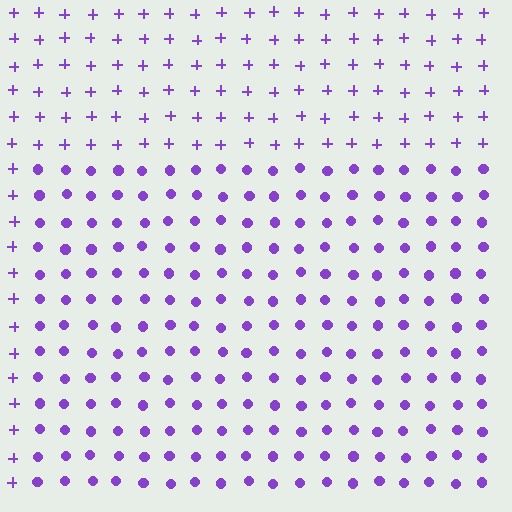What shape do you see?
I see a rectangle.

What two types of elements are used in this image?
The image uses circles inside the rectangle region and plus signs outside it.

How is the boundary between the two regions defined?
The boundary is defined by a change in element shape: circles inside vs. plus signs outside. All elements share the same color and spacing.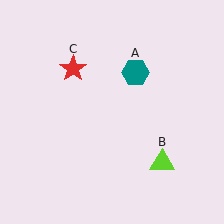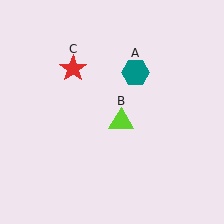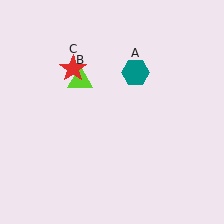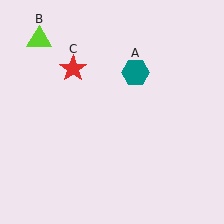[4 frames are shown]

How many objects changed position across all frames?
1 object changed position: lime triangle (object B).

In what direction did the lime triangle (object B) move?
The lime triangle (object B) moved up and to the left.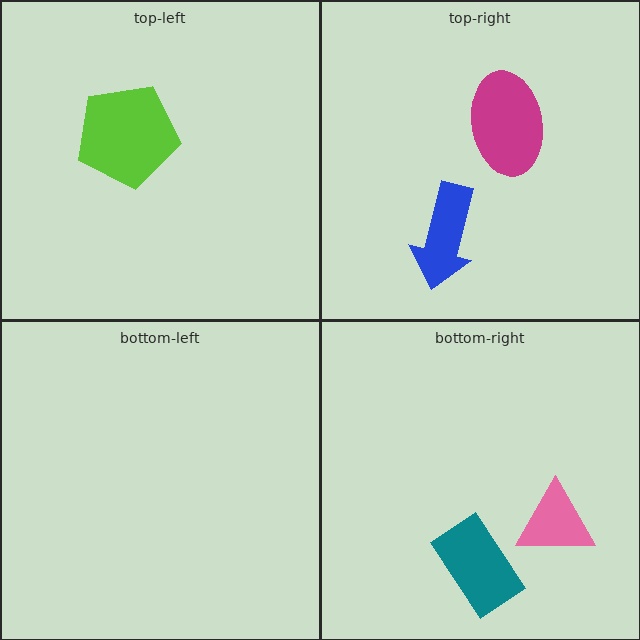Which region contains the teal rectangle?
The bottom-right region.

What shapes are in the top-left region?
The lime pentagon.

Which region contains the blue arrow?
The top-right region.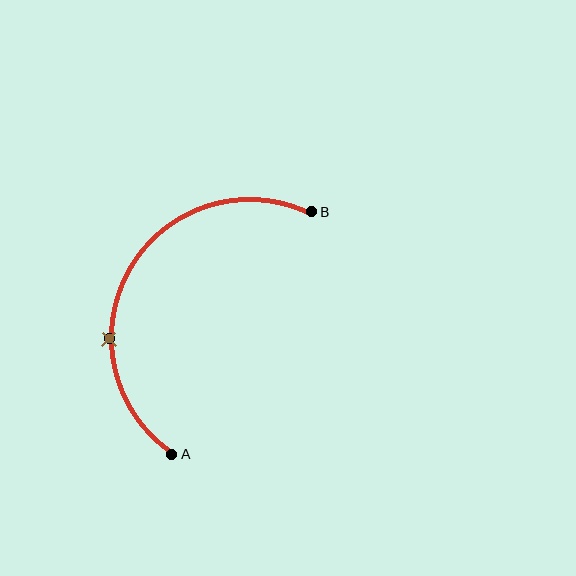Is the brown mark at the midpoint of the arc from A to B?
No. The brown mark lies on the arc but is closer to endpoint A. The arc midpoint would be at the point on the curve equidistant along the arc from both A and B.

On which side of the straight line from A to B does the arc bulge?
The arc bulges to the left of the straight line connecting A and B.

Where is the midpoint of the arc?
The arc midpoint is the point on the curve farthest from the straight line joining A and B. It sits to the left of that line.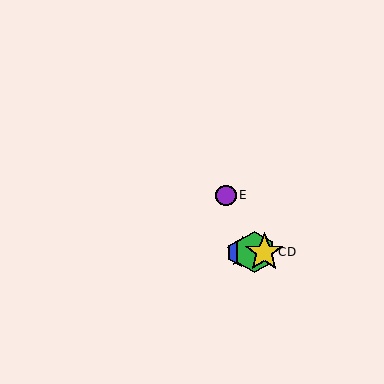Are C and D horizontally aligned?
Yes, both are at y≈252.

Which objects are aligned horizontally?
Objects A, B, C, D are aligned horizontally.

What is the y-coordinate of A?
Object A is at y≈252.